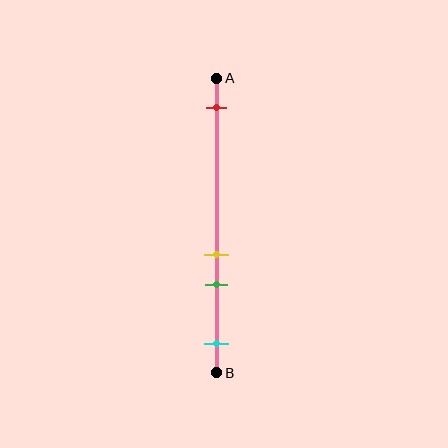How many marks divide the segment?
There are 4 marks dividing the segment.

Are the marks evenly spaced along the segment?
No, the marks are not evenly spaced.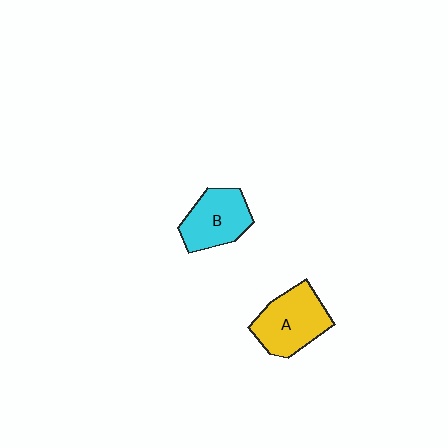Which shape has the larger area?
Shape A (yellow).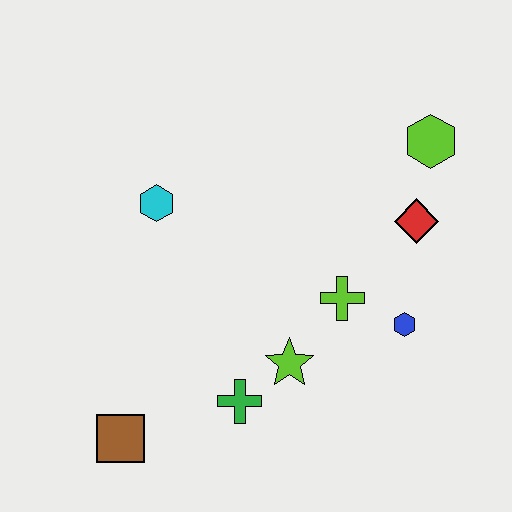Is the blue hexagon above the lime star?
Yes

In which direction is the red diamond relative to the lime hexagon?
The red diamond is below the lime hexagon.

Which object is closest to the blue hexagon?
The lime cross is closest to the blue hexagon.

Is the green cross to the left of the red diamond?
Yes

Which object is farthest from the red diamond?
The brown square is farthest from the red diamond.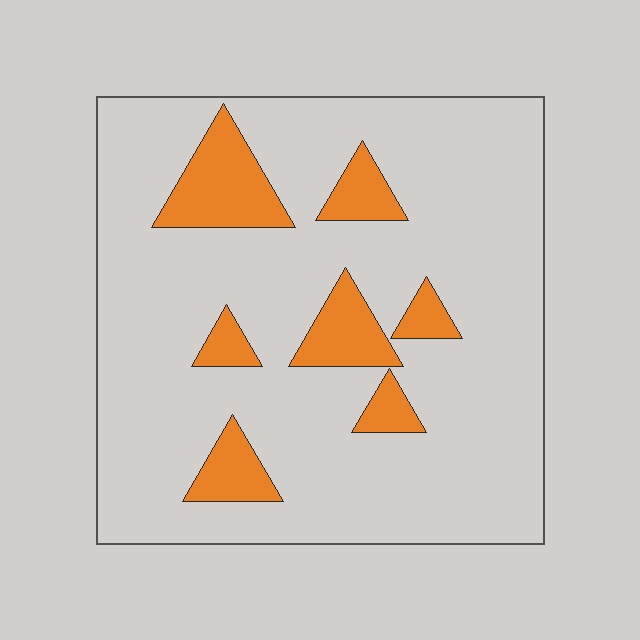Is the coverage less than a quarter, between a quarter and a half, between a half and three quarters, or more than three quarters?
Less than a quarter.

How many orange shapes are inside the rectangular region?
7.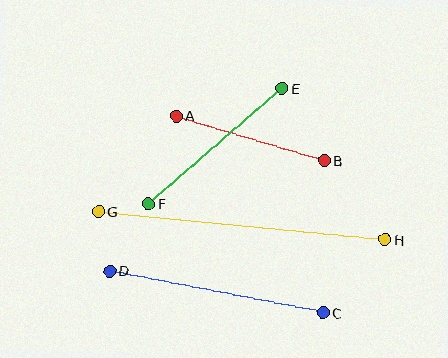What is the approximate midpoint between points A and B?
The midpoint is at approximately (250, 138) pixels.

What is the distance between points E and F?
The distance is approximately 176 pixels.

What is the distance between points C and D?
The distance is approximately 217 pixels.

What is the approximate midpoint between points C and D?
The midpoint is at approximately (217, 292) pixels.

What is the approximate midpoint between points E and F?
The midpoint is at approximately (215, 146) pixels.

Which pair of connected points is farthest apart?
Points G and H are farthest apart.